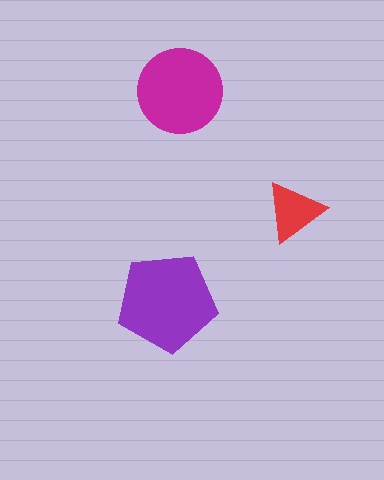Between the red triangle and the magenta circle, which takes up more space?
The magenta circle.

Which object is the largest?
The purple pentagon.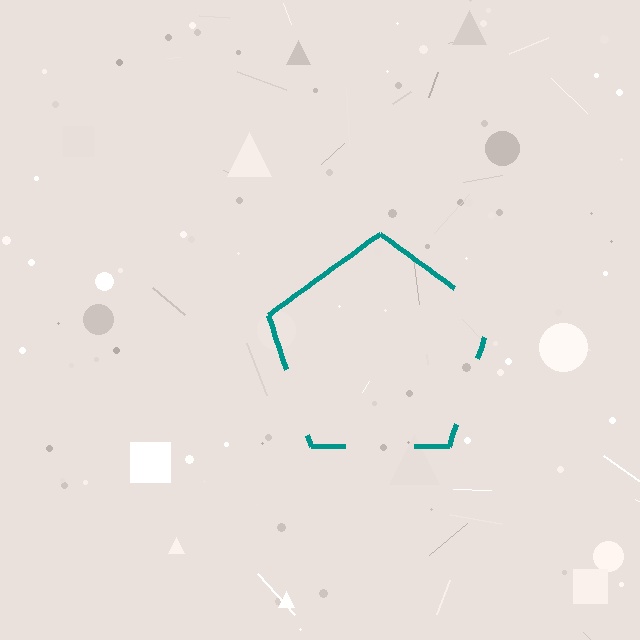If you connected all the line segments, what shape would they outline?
They would outline a pentagon.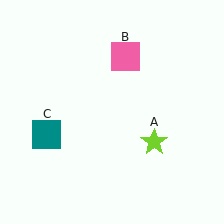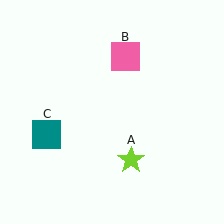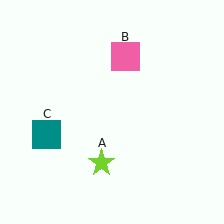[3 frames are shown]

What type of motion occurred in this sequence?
The lime star (object A) rotated clockwise around the center of the scene.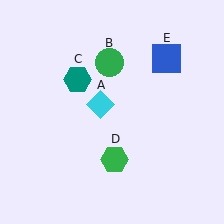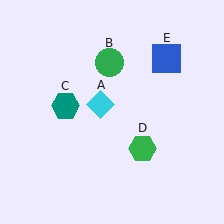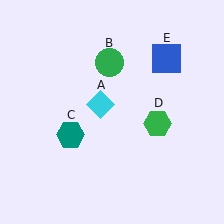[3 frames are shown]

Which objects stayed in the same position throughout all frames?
Cyan diamond (object A) and green circle (object B) and blue square (object E) remained stationary.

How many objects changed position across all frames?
2 objects changed position: teal hexagon (object C), green hexagon (object D).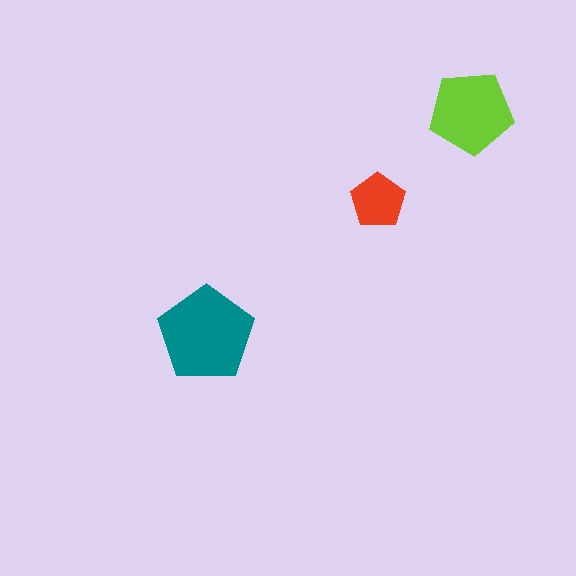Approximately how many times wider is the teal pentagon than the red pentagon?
About 1.5 times wider.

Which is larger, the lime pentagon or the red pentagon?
The lime one.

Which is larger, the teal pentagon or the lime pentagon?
The teal one.